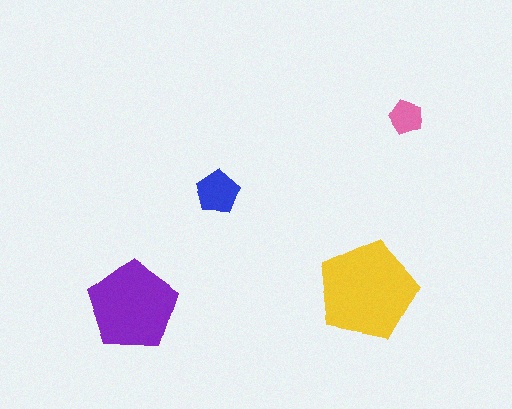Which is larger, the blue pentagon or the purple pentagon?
The purple one.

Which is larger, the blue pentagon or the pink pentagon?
The blue one.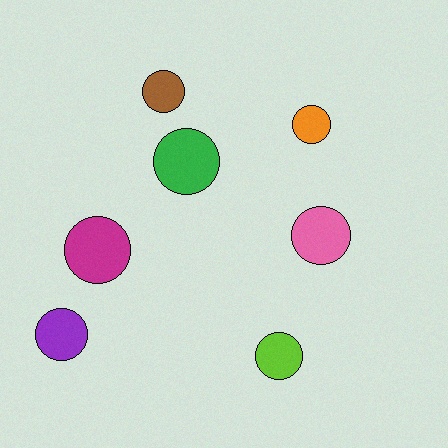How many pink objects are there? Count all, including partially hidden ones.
There is 1 pink object.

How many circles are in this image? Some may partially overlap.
There are 7 circles.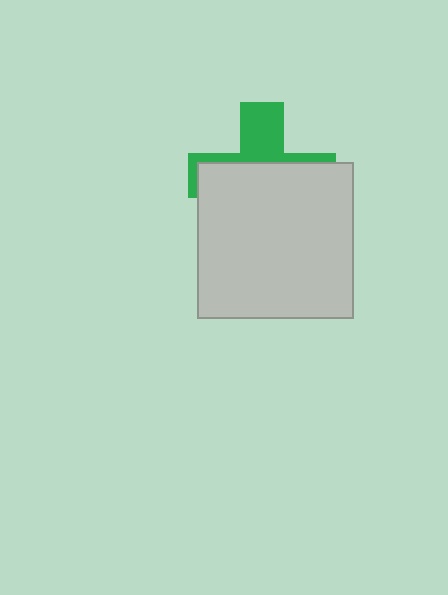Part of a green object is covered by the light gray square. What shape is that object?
It is a cross.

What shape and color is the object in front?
The object in front is a light gray square.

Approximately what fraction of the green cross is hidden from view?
Roughly 65% of the green cross is hidden behind the light gray square.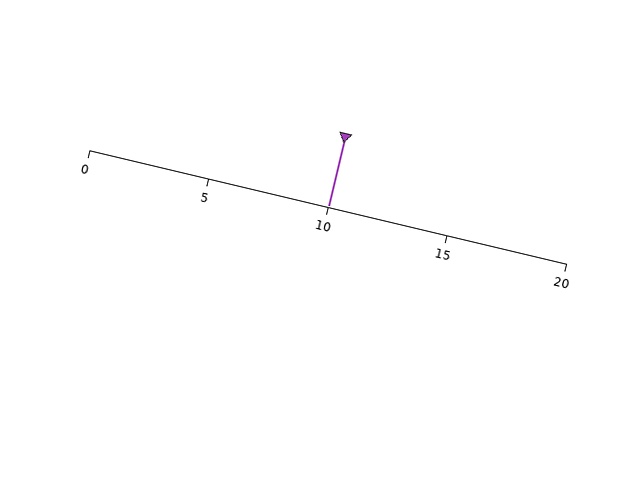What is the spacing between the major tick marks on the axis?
The major ticks are spaced 5 apart.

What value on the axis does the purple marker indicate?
The marker indicates approximately 10.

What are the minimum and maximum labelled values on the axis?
The axis runs from 0 to 20.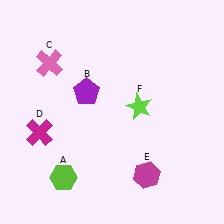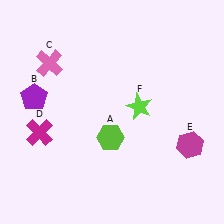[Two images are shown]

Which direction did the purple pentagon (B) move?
The purple pentagon (B) moved left.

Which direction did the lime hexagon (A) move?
The lime hexagon (A) moved right.